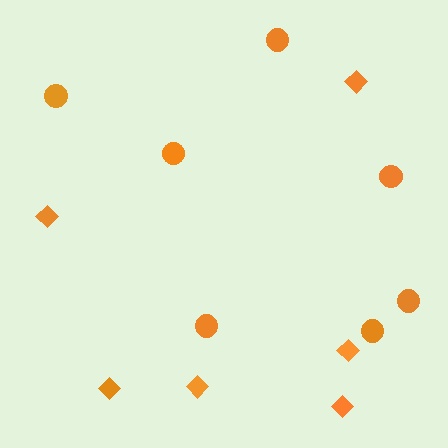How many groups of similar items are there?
There are 2 groups: one group of diamonds (6) and one group of circles (7).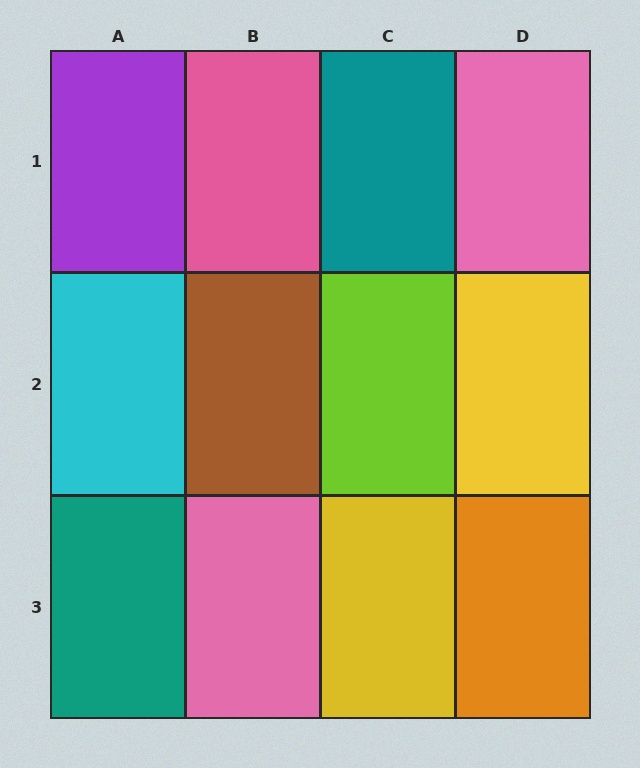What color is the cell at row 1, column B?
Pink.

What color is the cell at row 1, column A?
Purple.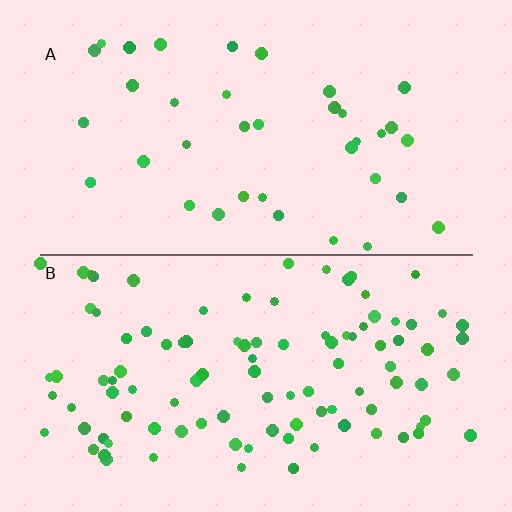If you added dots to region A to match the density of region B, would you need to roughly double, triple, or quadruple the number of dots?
Approximately triple.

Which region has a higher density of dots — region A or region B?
B (the bottom).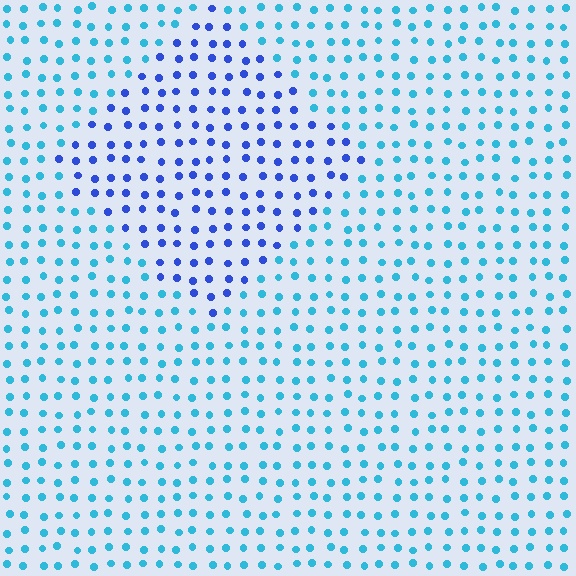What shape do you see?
I see a diamond.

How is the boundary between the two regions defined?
The boundary is defined purely by a slight shift in hue (about 39 degrees). Spacing, size, and orientation are identical on both sides.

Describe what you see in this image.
The image is filled with small cyan elements in a uniform arrangement. A diamond-shaped region is visible where the elements are tinted to a slightly different hue, forming a subtle color boundary.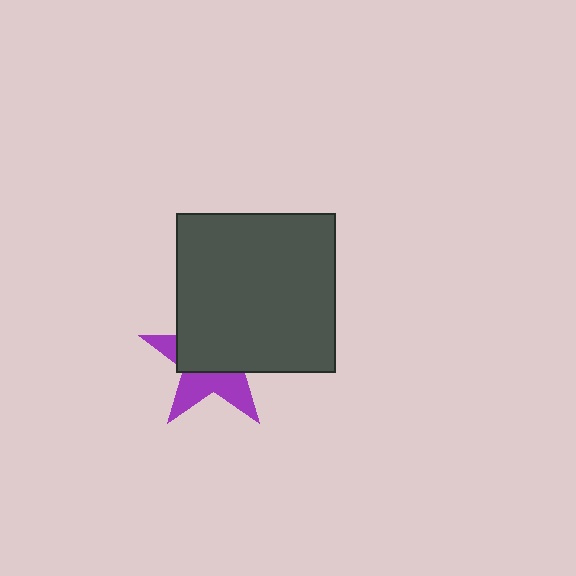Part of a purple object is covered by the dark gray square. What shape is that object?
It is a star.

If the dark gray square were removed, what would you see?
You would see the complete purple star.